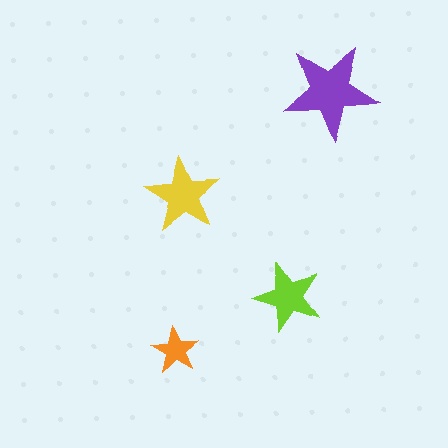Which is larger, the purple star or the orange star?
The purple one.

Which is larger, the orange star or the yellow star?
The yellow one.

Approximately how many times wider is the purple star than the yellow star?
About 1.5 times wider.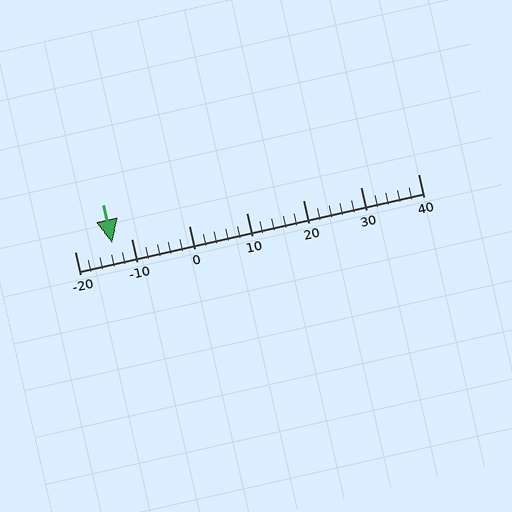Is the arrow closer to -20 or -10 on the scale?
The arrow is closer to -10.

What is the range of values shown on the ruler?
The ruler shows values from -20 to 40.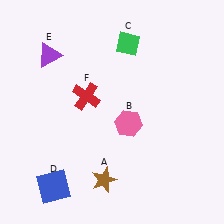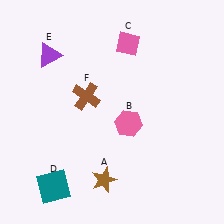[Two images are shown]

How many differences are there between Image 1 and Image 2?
There are 3 differences between the two images.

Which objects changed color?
C changed from green to pink. D changed from blue to teal. F changed from red to brown.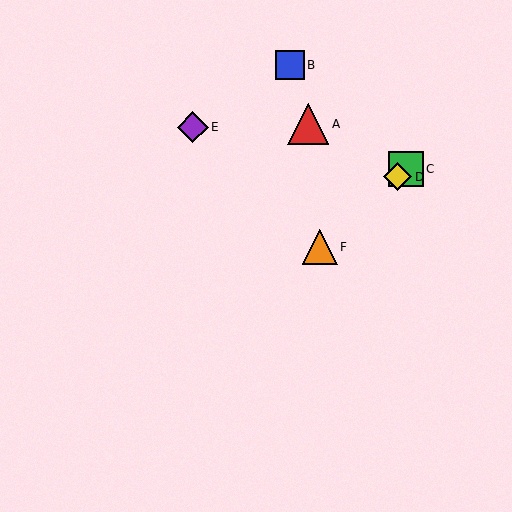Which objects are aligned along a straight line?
Objects C, D, F are aligned along a straight line.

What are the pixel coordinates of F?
Object F is at (320, 247).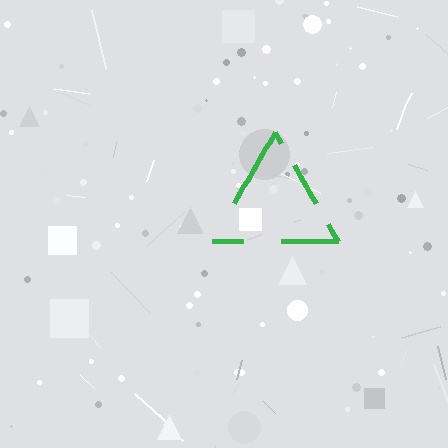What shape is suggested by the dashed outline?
The dashed outline suggests a triangle.